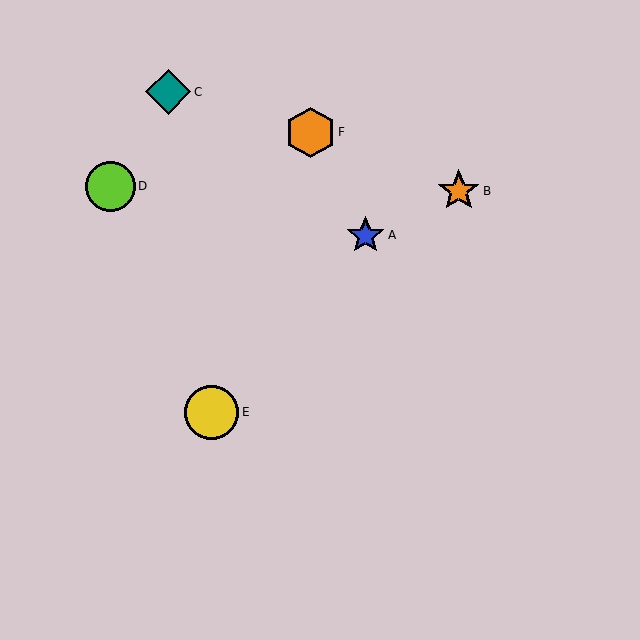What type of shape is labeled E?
Shape E is a yellow circle.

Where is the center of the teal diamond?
The center of the teal diamond is at (168, 92).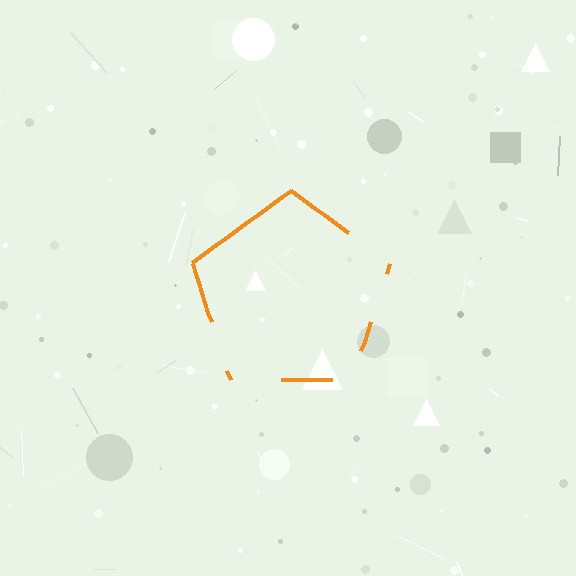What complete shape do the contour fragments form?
The contour fragments form a pentagon.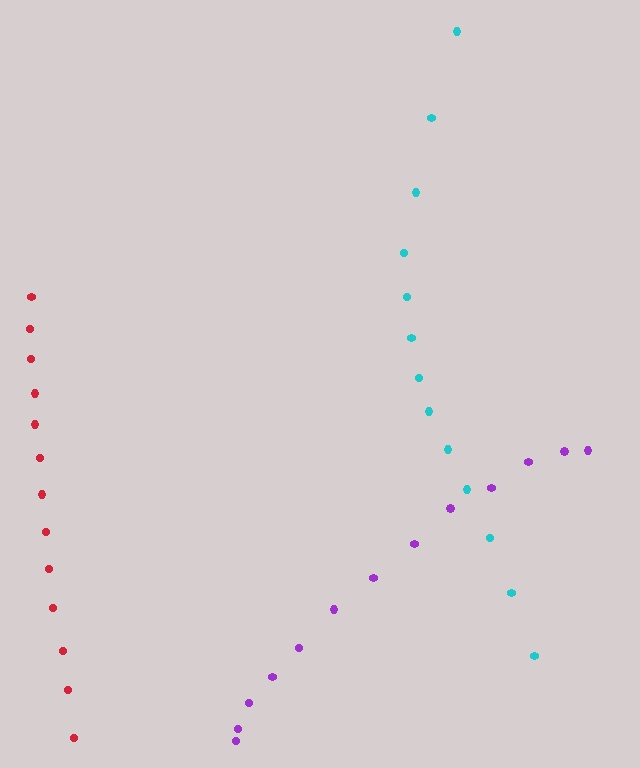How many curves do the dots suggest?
There are 3 distinct paths.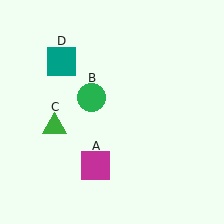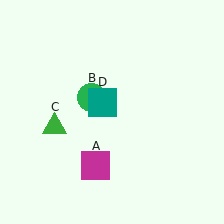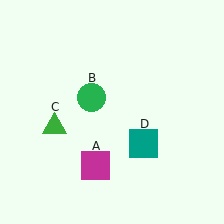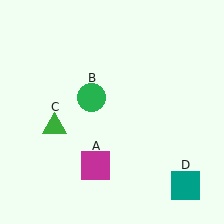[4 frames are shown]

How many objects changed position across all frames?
1 object changed position: teal square (object D).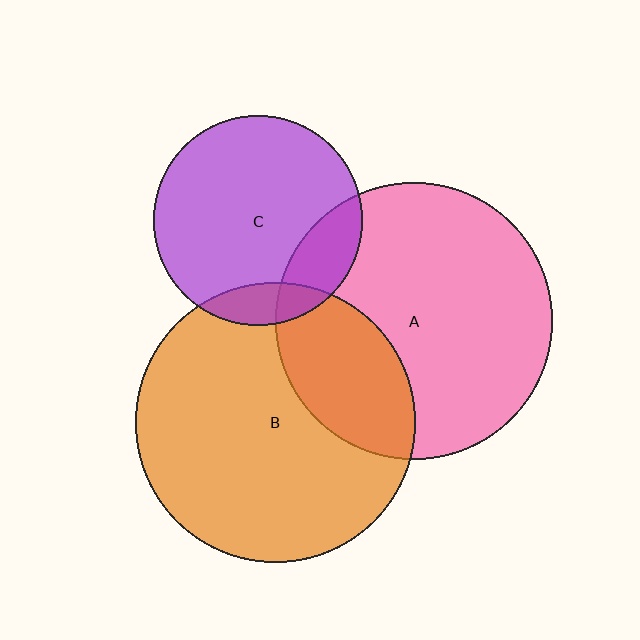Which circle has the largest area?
Circle B (orange).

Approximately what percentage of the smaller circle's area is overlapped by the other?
Approximately 10%.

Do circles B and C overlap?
Yes.